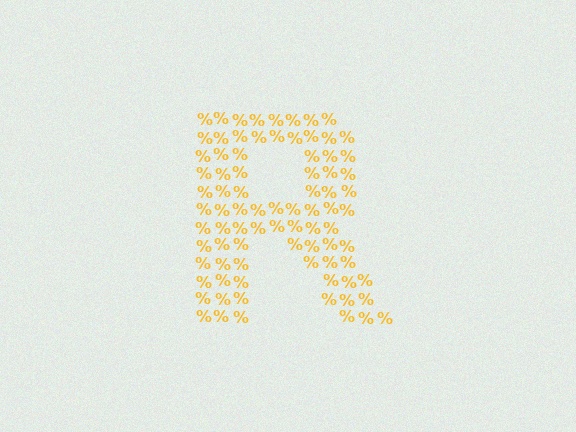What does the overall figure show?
The overall figure shows the letter R.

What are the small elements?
The small elements are percent signs.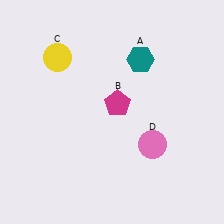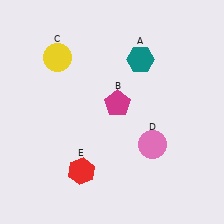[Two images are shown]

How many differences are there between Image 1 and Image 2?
There is 1 difference between the two images.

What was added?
A red hexagon (E) was added in Image 2.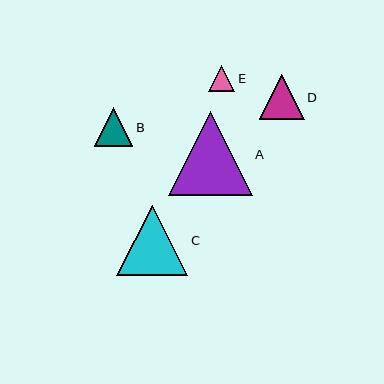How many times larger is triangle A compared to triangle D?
Triangle A is approximately 1.9 times the size of triangle D.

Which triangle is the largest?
Triangle A is the largest with a size of approximately 84 pixels.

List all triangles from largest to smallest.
From largest to smallest: A, C, D, B, E.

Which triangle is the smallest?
Triangle E is the smallest with a size of approximately 26 pixels.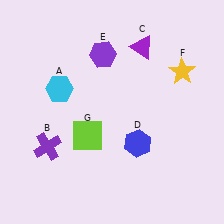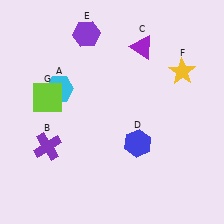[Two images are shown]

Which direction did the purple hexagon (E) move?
The purple hexagon (E) moved up.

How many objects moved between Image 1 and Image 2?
2 objects moved between the two images.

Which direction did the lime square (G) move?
The lime square (G) moved left.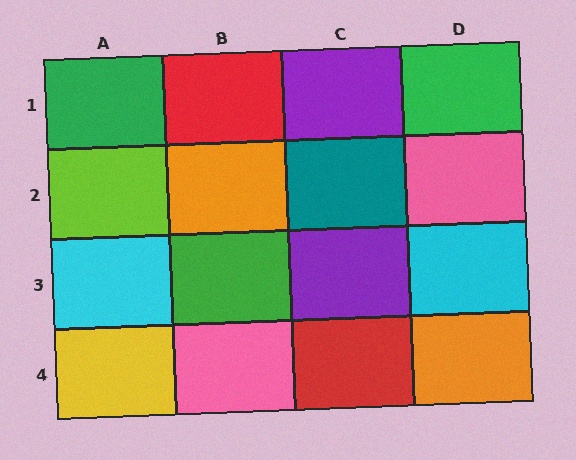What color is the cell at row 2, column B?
Orange.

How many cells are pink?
2 cells are pink.